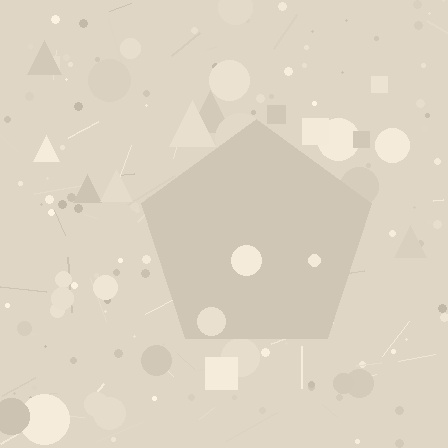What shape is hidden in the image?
A pentagon is hidden in the image.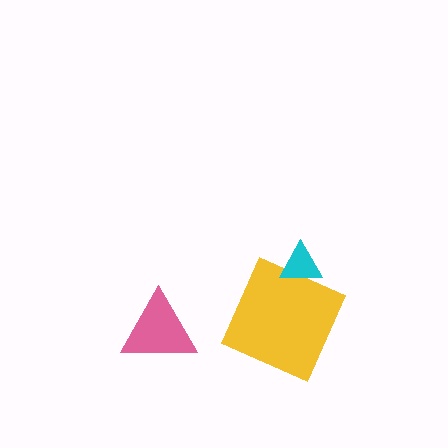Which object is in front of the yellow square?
The cyan triangle is in front of the yellow square.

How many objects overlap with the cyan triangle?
1 object overlaps with the cyan triangle.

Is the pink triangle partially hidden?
No, no other shape covers it.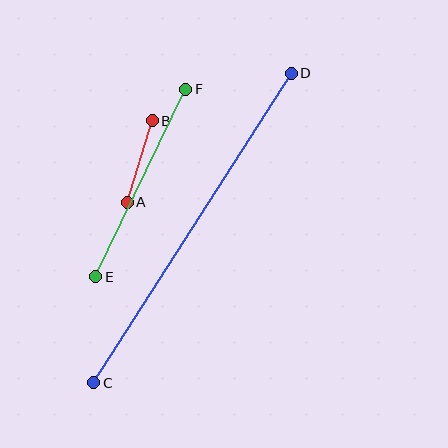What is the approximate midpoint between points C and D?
The midpoint is at approximately (192, 228) pixels.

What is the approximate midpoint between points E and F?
The midpoint is at approximately (141, 183) pixels.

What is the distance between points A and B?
The distance is approximately 85 pixels.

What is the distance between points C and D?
The distance is approximately 367 pixels.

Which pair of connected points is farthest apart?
Points C and D are farthest apart.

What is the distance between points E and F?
The distance is approximately 208 pixels.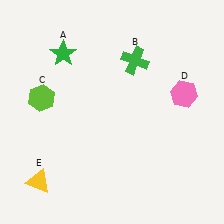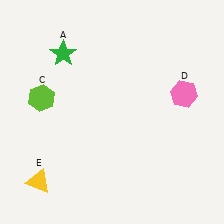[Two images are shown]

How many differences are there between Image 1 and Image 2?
There is 1 difference between the two images.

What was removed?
The green cross (B) was removed in Image 2.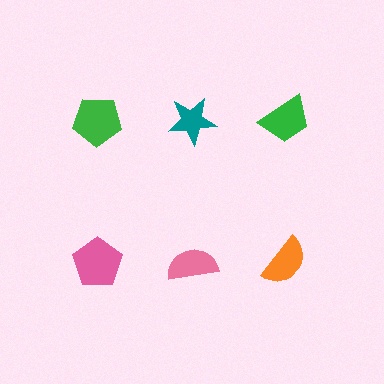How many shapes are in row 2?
3 shapes.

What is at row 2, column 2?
A pink semicircle.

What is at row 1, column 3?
A green trapezoid.